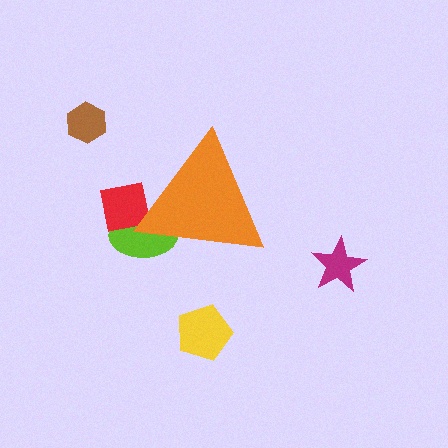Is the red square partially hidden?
Yes, the red square is partially hidden behind the orange triangle.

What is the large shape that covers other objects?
An orange triangle.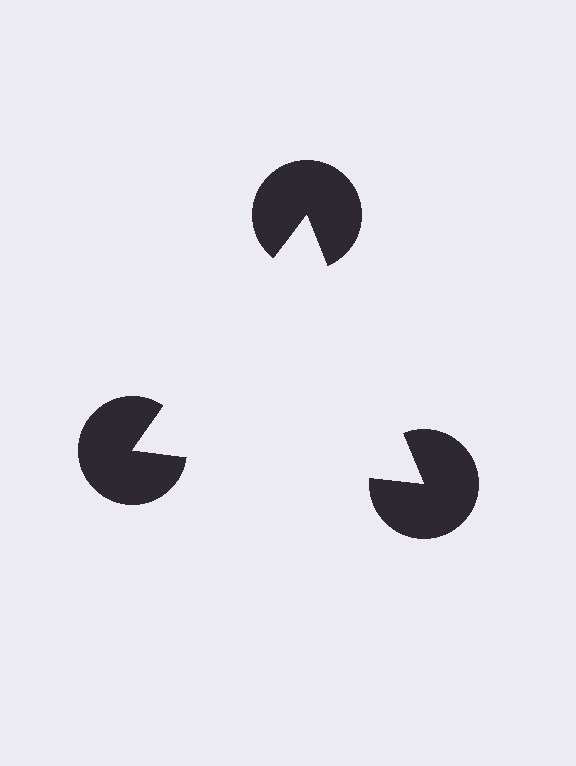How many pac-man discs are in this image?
There are 3 — one at each vertex of the illusory triangle.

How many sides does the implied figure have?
3 sides.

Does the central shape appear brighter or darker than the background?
It typically appears slightly brighter than the background, even though no actual brightness change is drawn.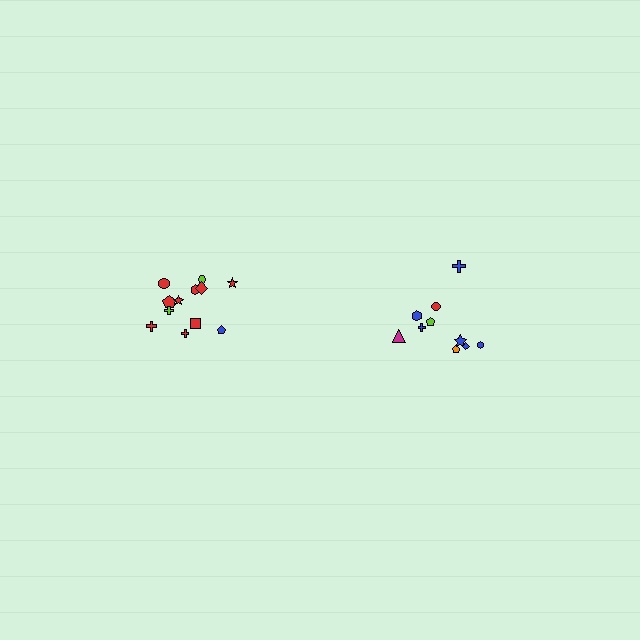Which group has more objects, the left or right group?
The left group.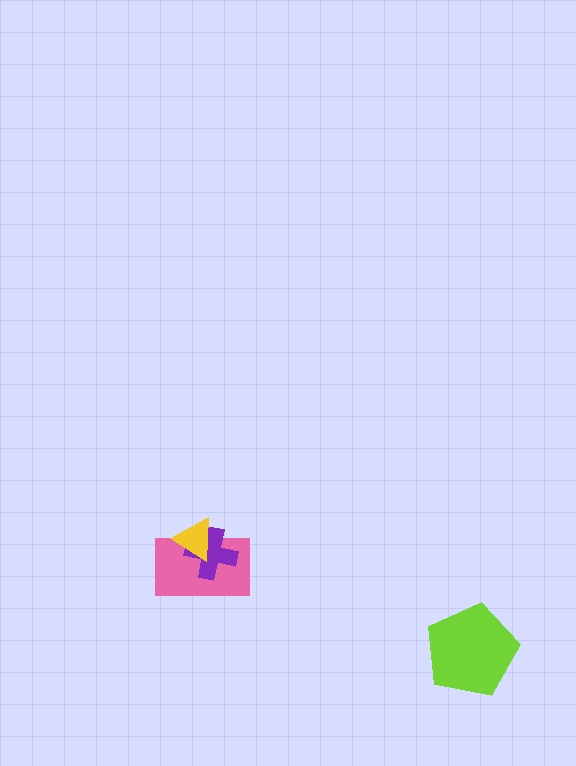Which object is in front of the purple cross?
The yellow triangle is in front of the purple cross.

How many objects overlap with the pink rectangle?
2 objects overlap with the pink rectangle.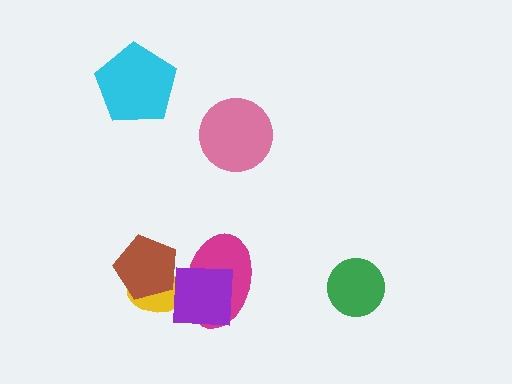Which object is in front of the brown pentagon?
The magenta ellipse is in front of the brown pentagon.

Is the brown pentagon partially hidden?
Yes, it is partially covered by another shape.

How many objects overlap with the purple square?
2 objects overlap with the purple square.